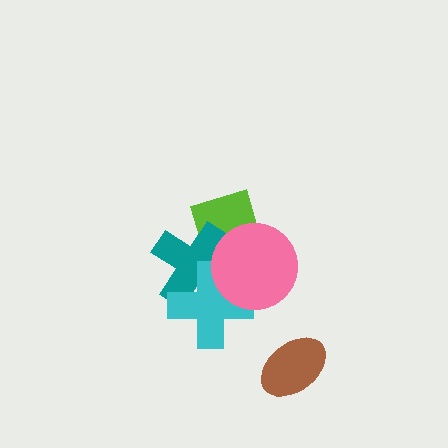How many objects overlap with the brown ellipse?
0 objects overlap with the brown ellipse.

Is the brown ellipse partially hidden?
No, no other shape covers it.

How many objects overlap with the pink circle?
3 objects overlap with the pink circle.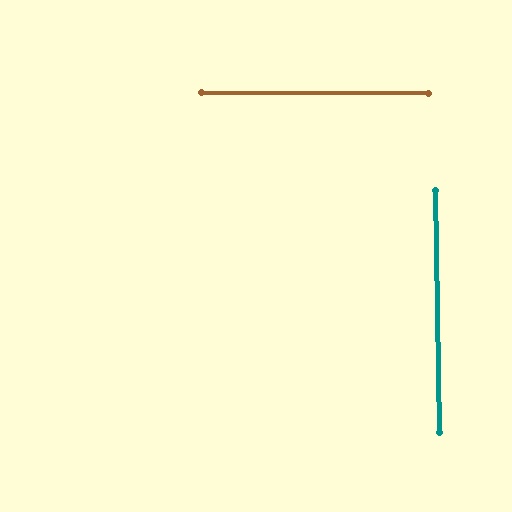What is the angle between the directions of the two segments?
Approximately 89 degrees.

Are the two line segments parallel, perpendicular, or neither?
Perpendicular — they meet at approximately 89°.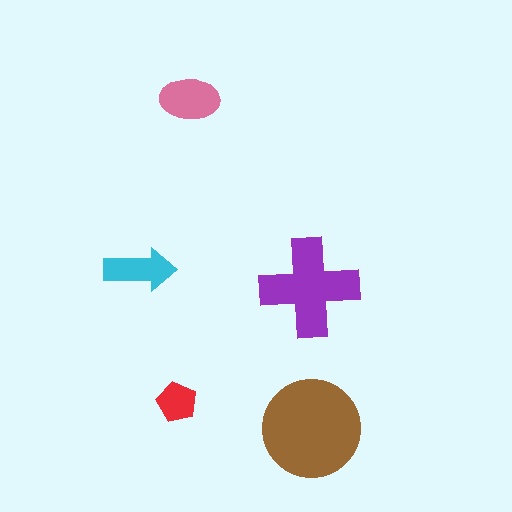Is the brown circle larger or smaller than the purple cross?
Larger.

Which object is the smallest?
The red pentagon.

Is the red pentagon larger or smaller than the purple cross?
Smaller.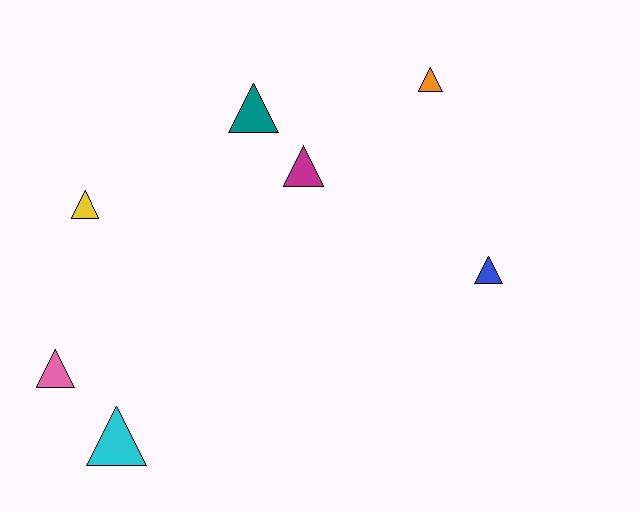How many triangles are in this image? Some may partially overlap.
There are 7 triangles.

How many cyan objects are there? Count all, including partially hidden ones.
There is 1 cyan object.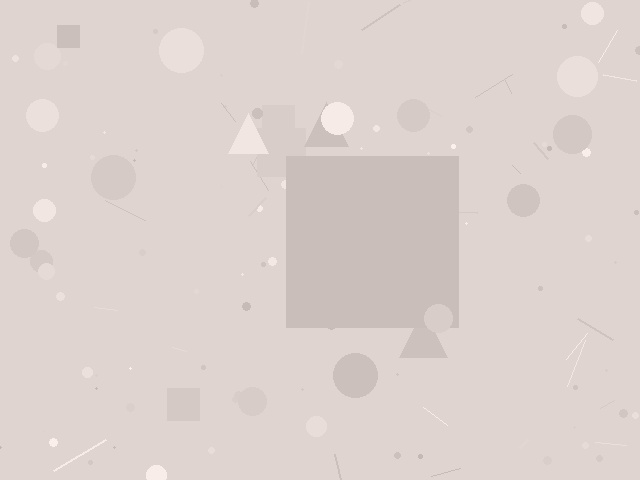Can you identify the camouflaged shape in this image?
The camouflaged shape is a square.